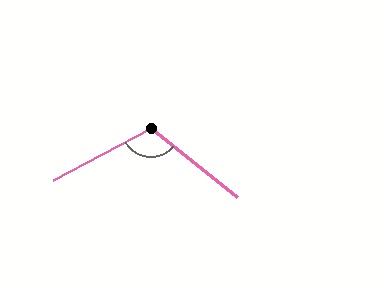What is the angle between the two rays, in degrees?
Approximately 114 degrees.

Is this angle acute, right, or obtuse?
It is obtuse.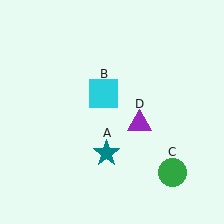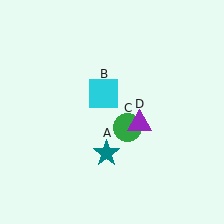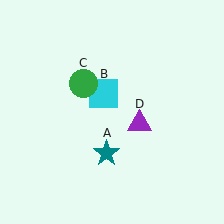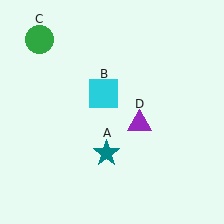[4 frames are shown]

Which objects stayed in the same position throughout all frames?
Teal star (object A) and cyan square (object B) and purple triangle (object D) remained stationary.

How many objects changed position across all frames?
1 object changed position: green circle (object C).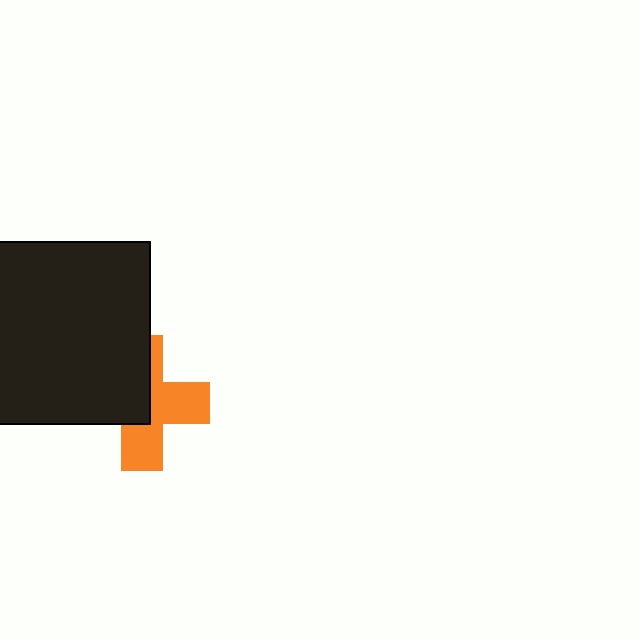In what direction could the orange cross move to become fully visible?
The orange cross could move toward the lower-right. That would shift it out from behind the black square entirely.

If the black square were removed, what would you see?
You would see the complete orange cross.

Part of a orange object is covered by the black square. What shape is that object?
It is a cross.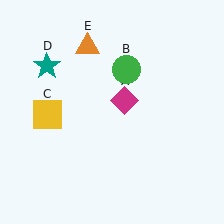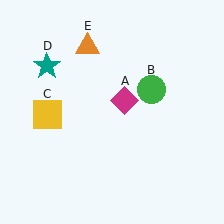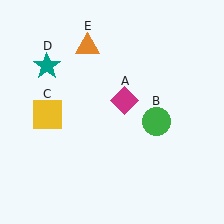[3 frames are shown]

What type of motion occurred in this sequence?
The green circle (object B) rotated clockwise around the center of the scene.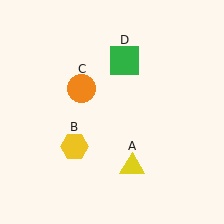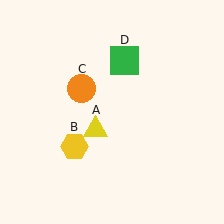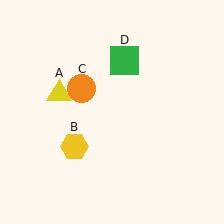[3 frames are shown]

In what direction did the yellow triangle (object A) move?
The yellow triangle (object A) moved up and to the left.